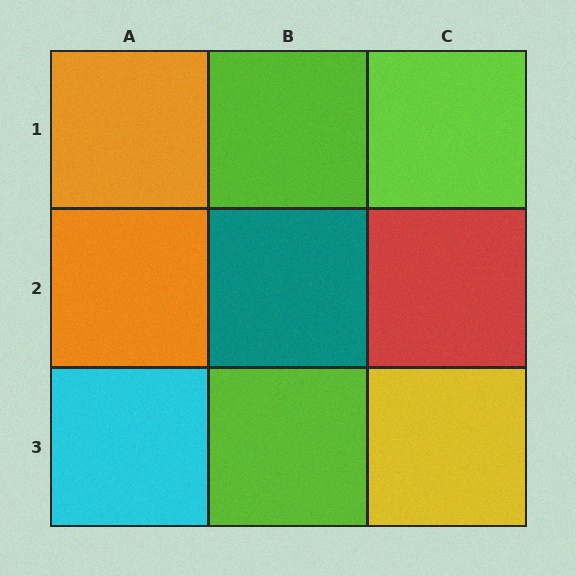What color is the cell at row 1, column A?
Orange.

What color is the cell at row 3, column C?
Yellow.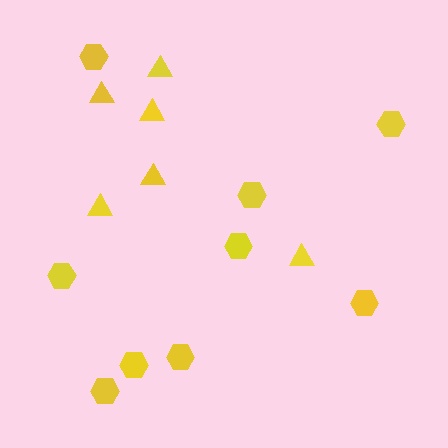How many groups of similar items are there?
There are 2 groups: one group of hexagons (9) and one group of triangles (6).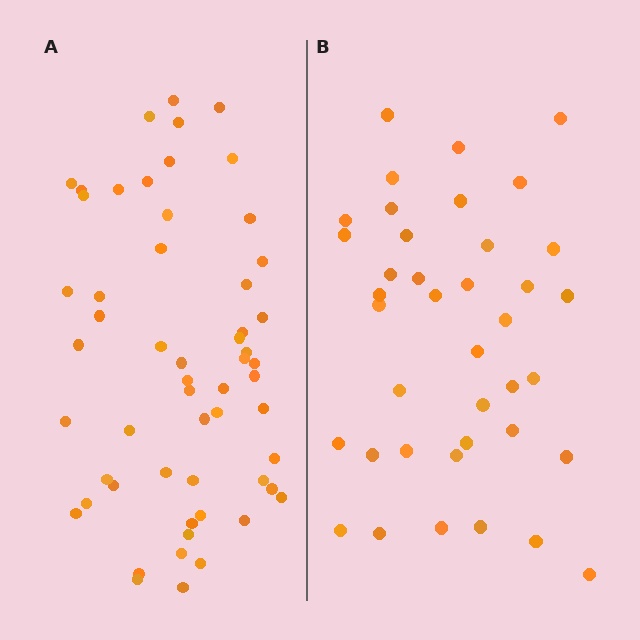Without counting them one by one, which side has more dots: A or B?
Region A (the left region) has more dots.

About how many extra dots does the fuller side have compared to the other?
Region A has approximately 15 more dots than region B.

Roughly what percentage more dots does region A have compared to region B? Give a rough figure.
About 45% more.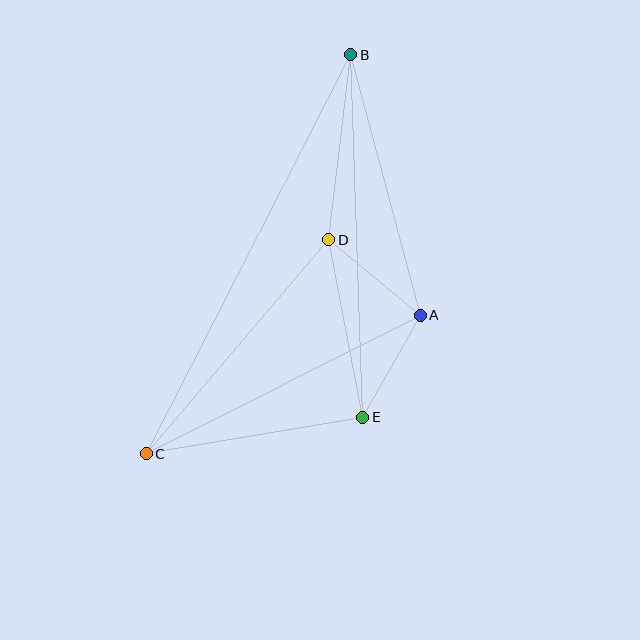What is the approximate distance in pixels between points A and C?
The distance between A and C is approximately 307 pixels.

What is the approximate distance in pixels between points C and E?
The distance between C and E is approximately 220 pixels.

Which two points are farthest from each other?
Points B and C are farthest from each other.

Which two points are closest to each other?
Points A and E are closest to each other.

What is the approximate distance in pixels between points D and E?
The distance between D and E is approximately 181 pixels.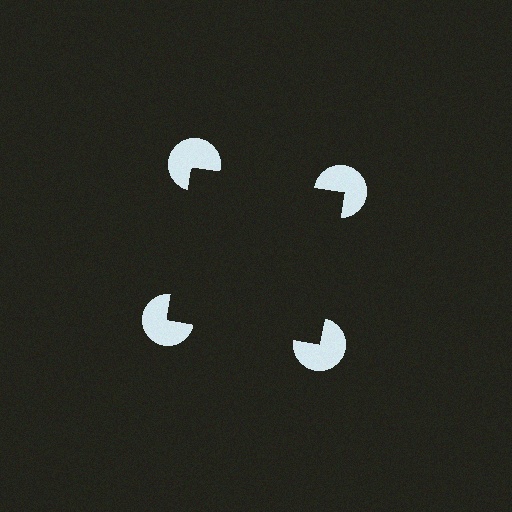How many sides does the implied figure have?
4 sides.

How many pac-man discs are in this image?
There are 4 — one at each vertex of the illusory square.